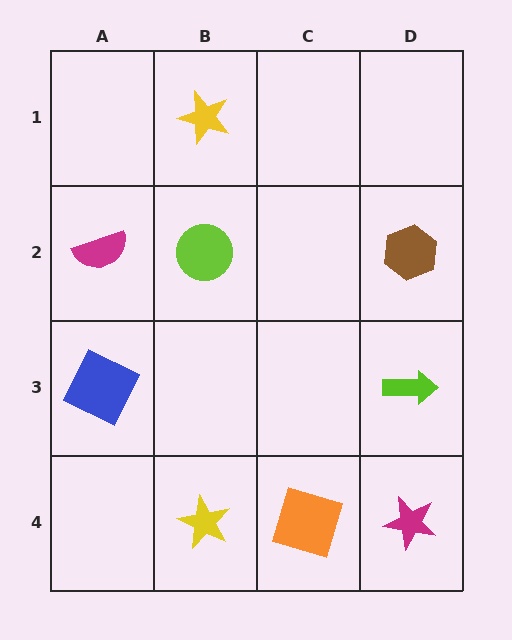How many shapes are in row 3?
2 shapes.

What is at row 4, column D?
A magenta star.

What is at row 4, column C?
An orange square.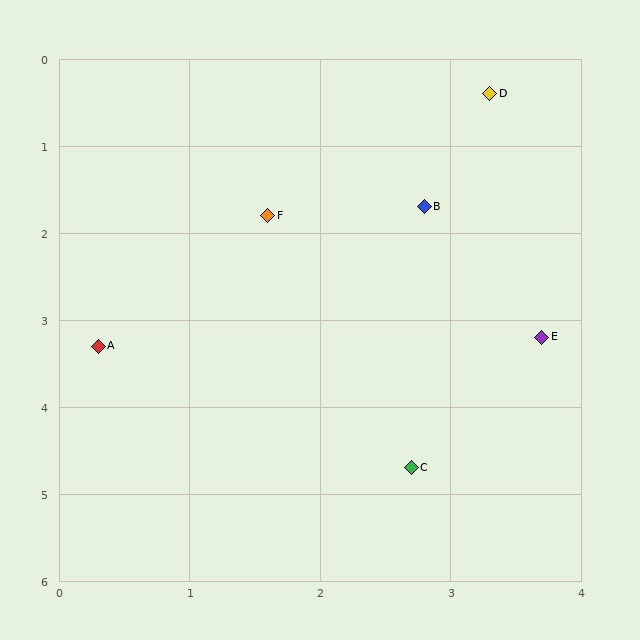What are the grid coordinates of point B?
Point B is at approximately (2.8, 1.7).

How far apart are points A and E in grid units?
Points A and E are about 3.4 grid units apart.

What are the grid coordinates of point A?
Point A is at approximately (0.3, 3.3).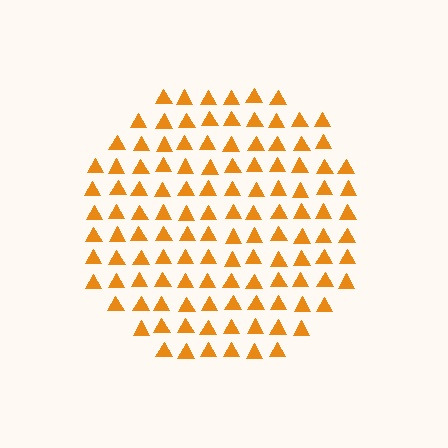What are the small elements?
The small elements are triangles.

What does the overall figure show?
The overall figure shows a circle.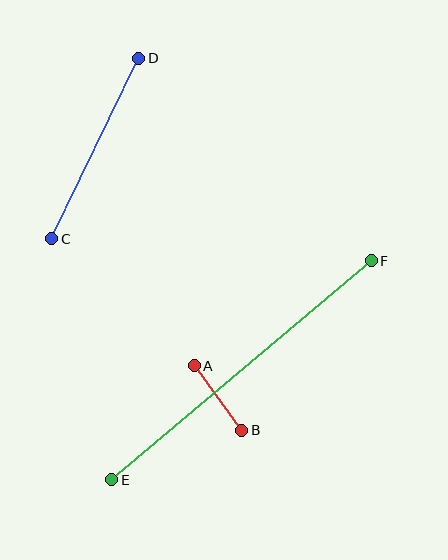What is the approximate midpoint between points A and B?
The midpoint is at approximately (218, 398) pixels.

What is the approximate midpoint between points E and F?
The midpoint is at approximately (241, 370) pixels.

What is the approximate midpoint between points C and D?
The midpoint is at approximately (95, 149) pixels.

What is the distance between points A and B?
The distance is approximately 80 pixels.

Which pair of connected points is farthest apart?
Points E and F are farthest apart.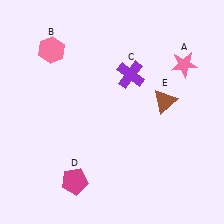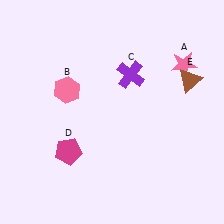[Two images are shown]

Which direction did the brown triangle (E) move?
The brown triangle (E) moved right.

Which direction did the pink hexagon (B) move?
The pink hexagon (B) moved down.